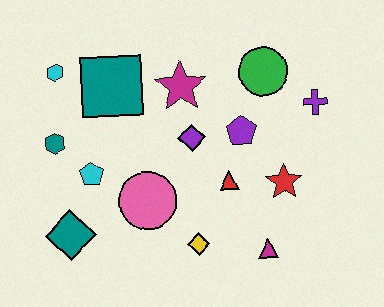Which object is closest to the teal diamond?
The cyan pentagon is closest to the teal diamond.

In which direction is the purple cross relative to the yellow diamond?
The purple cross is above the yellow diamond.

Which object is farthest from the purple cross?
The teal diamond is farthest from the purple cross.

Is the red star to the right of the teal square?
Yes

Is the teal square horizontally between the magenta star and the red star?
No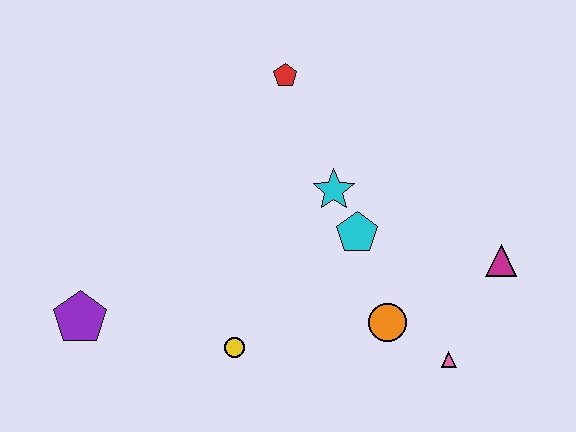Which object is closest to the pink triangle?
The orange circle is closest to the pink triangle.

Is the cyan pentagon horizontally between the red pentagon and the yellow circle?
No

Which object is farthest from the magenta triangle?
The purple pentagon is farthest from the magenta triangle.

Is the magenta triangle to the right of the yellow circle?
Yes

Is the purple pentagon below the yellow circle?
No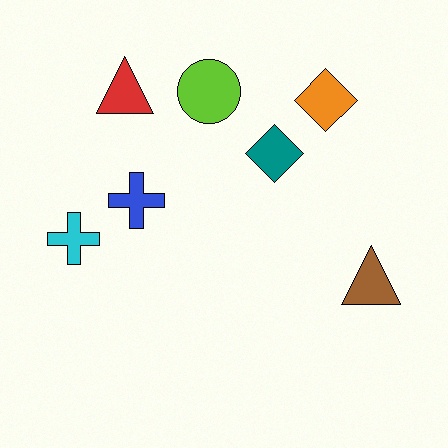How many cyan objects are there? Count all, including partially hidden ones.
There is 1 cyan object.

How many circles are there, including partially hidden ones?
There is 1 circle.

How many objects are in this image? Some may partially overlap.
There are 7 objects.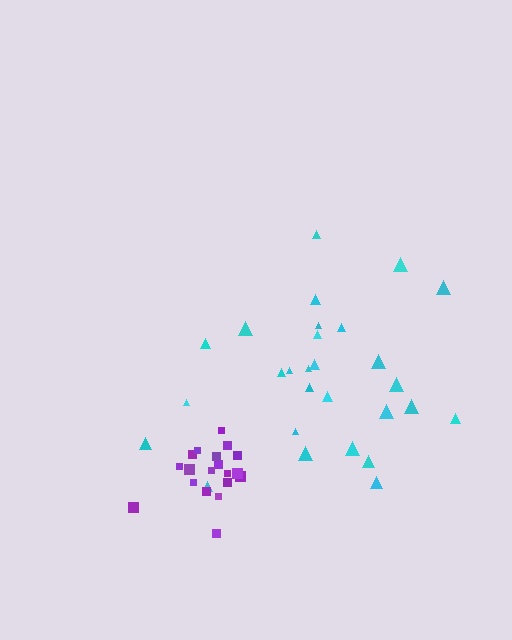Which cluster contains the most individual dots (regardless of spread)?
Cyan (28).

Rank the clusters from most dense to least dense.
purple, cyan.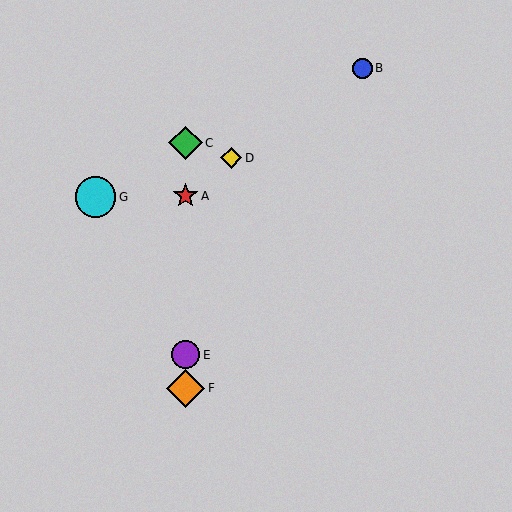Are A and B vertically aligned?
No, A is at x≈186 and B is at x≈362.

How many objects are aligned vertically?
4 objects (A, C, E, F) are aligned vertically.